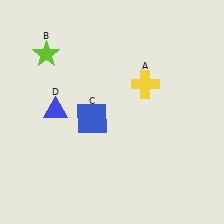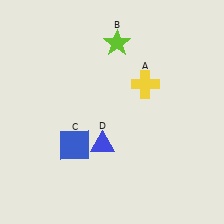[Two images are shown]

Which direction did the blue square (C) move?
The blue square (C) moved down.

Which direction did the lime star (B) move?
The lime star (B) moved right.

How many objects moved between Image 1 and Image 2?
3 objects moved between the two images.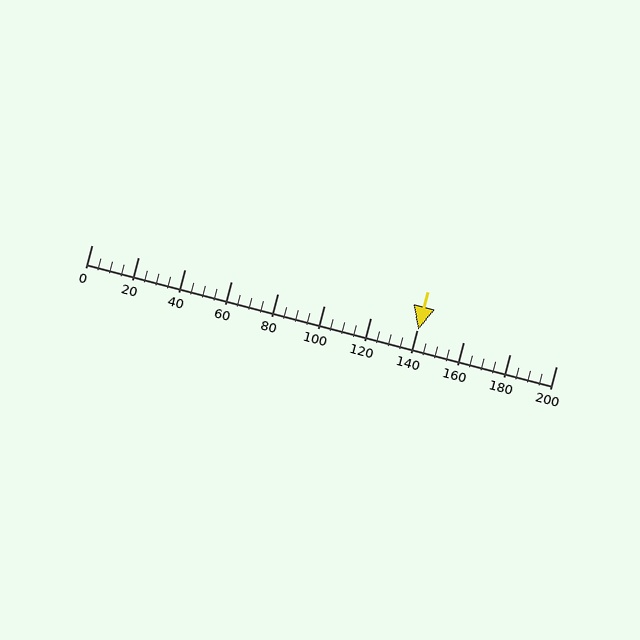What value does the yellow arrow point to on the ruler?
The yellow arrow points to approximately 141.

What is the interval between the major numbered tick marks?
The major tick marks are spaced 20 units apart.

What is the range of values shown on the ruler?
The ruler shows values from 0 to 200.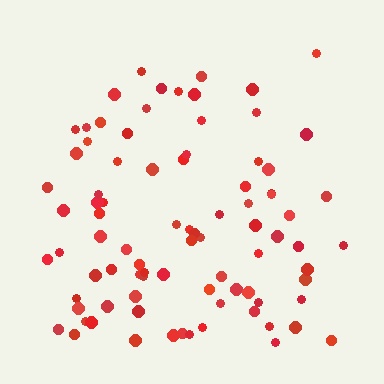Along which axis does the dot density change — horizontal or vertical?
Vertical.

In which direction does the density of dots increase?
From top to bottom, with the bottom side densest.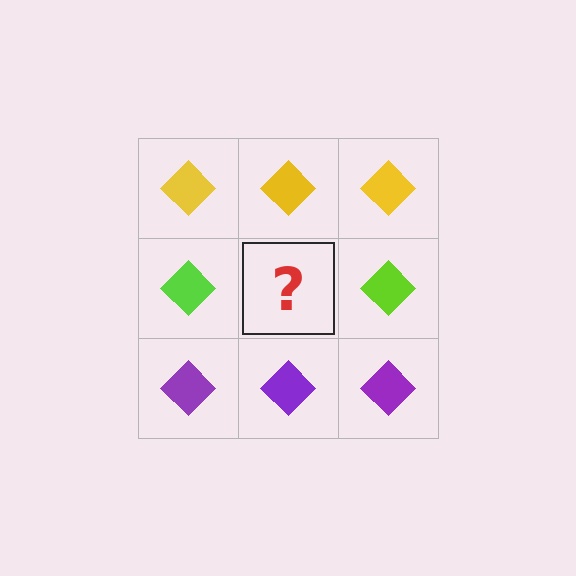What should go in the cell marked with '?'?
The missing cell should contain a lime diamond.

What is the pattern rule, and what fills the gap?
The rule is that each row has a consistent color. The gap should be filled with a lime diamond.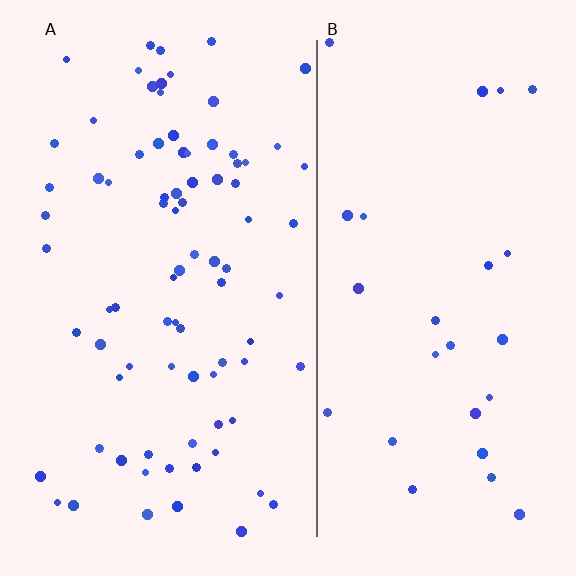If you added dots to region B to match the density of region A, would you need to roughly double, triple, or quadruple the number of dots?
Approximately triple.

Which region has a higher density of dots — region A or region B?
A (the left).